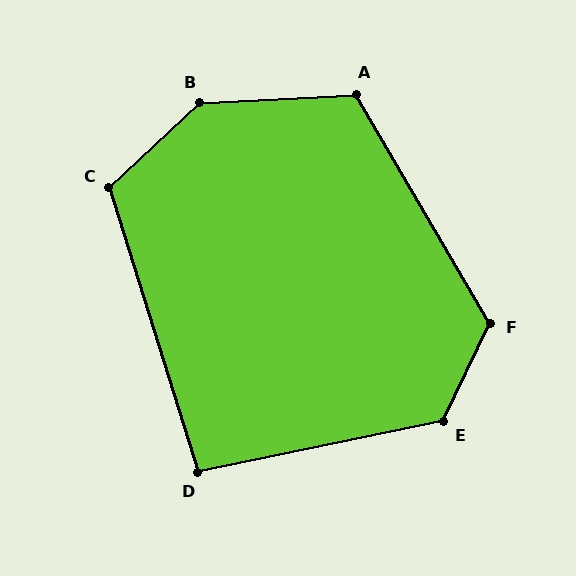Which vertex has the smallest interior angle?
D, at approximately 96 degrees.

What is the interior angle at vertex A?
Approximately 117 degrees (obtuse).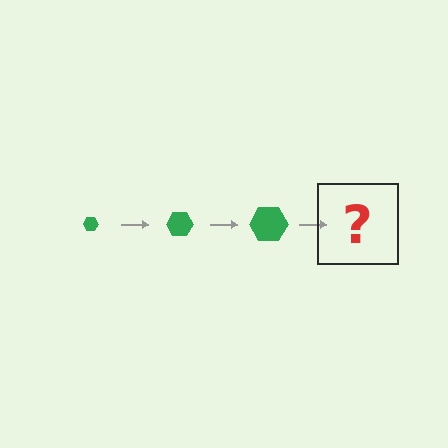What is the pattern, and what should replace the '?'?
The pattern is that the hexagon gets progressively larger each step. The '?' should be a green hexagon, larger than the previous one.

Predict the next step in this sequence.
The next step is a green hexagon, larger than the previous one.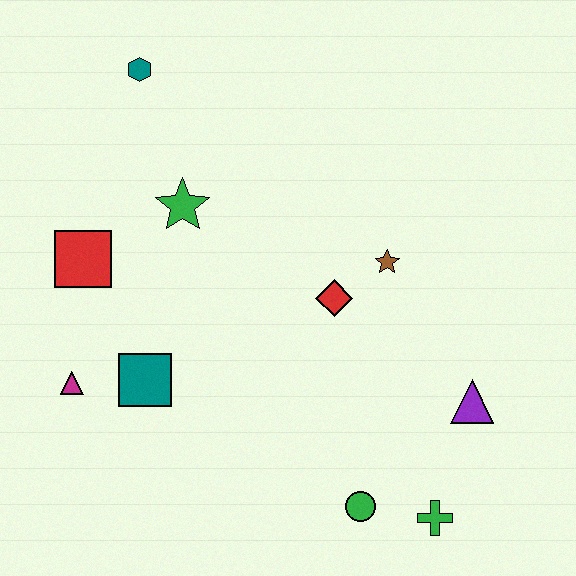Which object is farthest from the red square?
The green cross is farthest from the red square.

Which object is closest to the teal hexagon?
The green star is closest to the teal hexagon.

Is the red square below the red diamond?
No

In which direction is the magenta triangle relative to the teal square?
The magenta triangle is to the left of the teal square.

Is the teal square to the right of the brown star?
No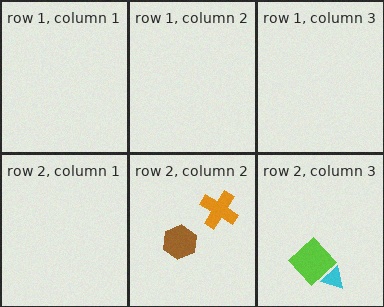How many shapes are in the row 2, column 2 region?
2.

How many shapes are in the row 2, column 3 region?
2.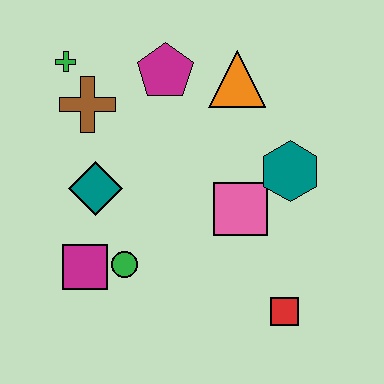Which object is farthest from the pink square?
The green cross is farthest from the pink square.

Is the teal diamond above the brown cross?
No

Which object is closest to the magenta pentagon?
The orange triangle is closest to the magenta pentagon.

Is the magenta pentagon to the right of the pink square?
No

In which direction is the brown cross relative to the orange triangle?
The brown cross is to the left of the orange triangle.